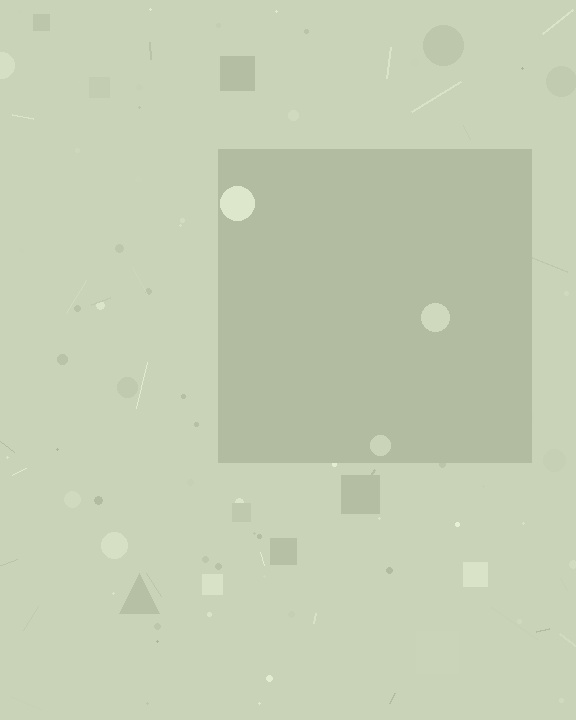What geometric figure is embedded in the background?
A square is embedded in the background.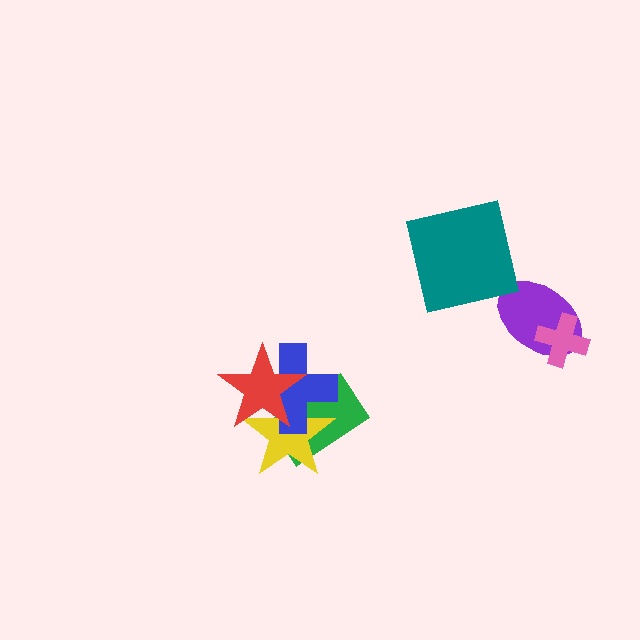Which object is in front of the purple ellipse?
The pink cross is in front of the purple ellipse.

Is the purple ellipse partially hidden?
Yes, it is partially covered by another shape.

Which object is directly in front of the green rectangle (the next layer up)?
The yellow star is directly in front of the green rectangle.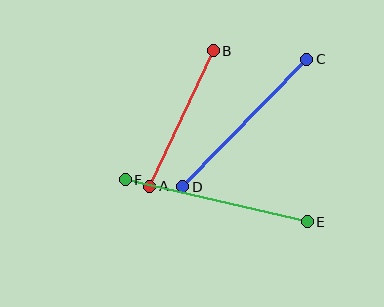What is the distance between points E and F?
The distance is approximately 187 pixels.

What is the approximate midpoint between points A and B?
The midpoint is at approximately (181, 118) pixels.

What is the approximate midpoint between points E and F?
The midpoint is at approximately (216, 201) pixels.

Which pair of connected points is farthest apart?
Points E and F are farthest apart.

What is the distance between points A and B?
The distance is approximately 150 pixels.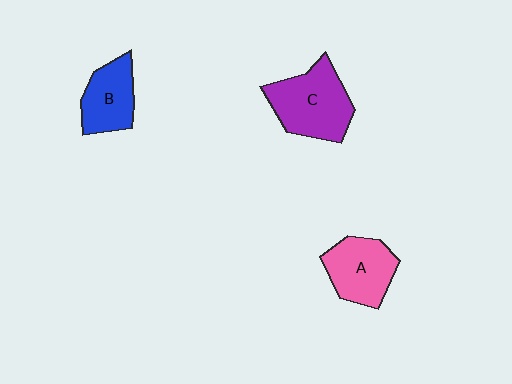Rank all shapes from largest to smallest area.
From largest to smallest: C (purple), A (pink), B (blue).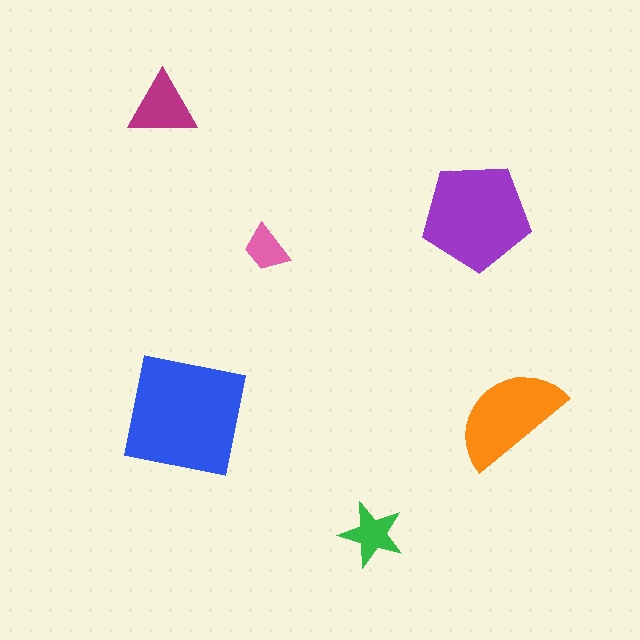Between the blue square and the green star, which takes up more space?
The blue square.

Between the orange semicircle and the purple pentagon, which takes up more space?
The purple pentagon.